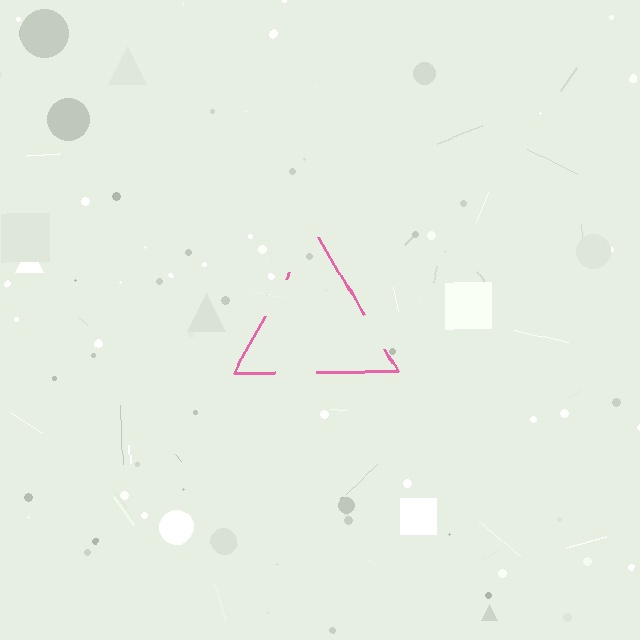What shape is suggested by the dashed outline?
The dashed outline suggests a triangle.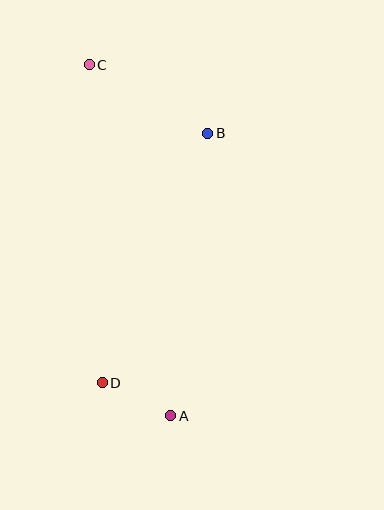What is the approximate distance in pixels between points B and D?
The distance between B and D is approximately 271 pixels.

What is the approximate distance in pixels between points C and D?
The distance between C and D is approximately 318 pixels.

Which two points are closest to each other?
Points A and D are closest to each other.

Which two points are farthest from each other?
Points A and C are farthest from each other.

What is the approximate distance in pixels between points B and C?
The distance between B and C is approximately 137 pixels.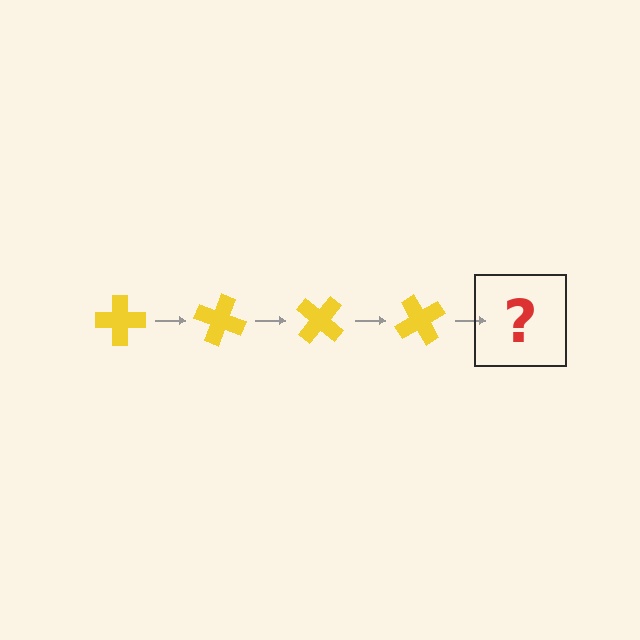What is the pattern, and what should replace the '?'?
The pattern is that the cross rotates 20 degrees each step. The '?' should be a yellow cross rotated 80 degrees.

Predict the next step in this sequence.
The next step is a yellow cross rotated 80 degrees.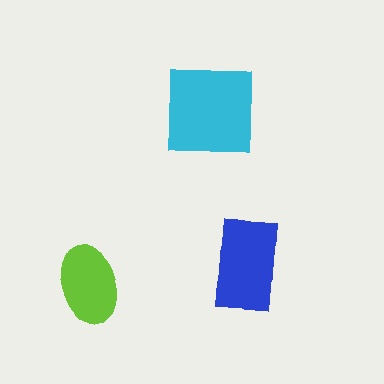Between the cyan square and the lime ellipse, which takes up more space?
The cyan square.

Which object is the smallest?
The lime ellipse.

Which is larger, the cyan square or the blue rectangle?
The cyan square.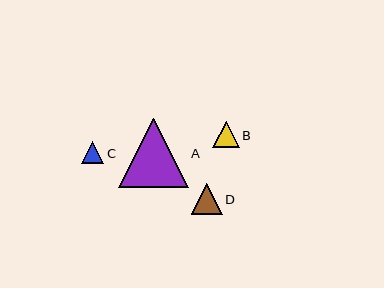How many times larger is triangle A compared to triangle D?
Triangle A is approximately 2.2 times the size of triangle D.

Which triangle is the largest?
Triangle A is the largest with a size of approximately 69 pixels.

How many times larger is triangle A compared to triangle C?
Triangle A is approximately 3.1 times the size of triangle C.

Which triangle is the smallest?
Triangle C is the smallest with a size of approximately 22 pixels.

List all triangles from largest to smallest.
From largest to smallest: A, D, B, C.